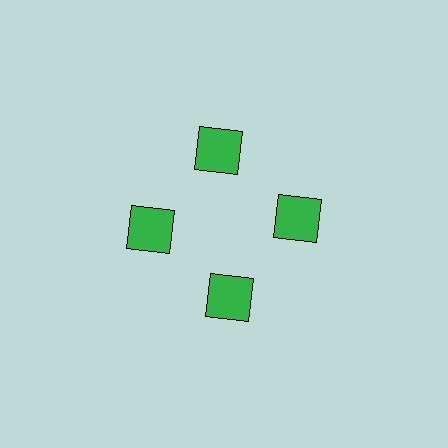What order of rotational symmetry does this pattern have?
This pattern has 4-fold rotational symmetry.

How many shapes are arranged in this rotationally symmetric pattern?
There are 4 shapes, arranged in 4 groups of 1.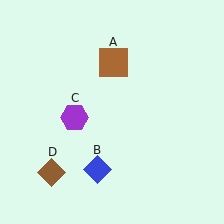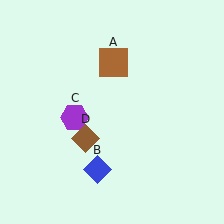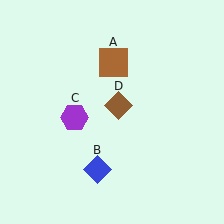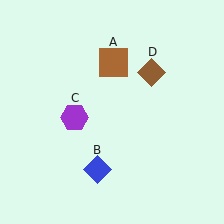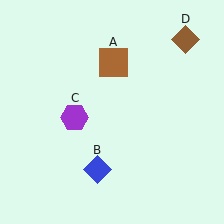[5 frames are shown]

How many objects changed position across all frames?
1 object changed position: brown diamond (object D).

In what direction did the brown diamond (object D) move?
The brown diamond (object D) moved up and to the right.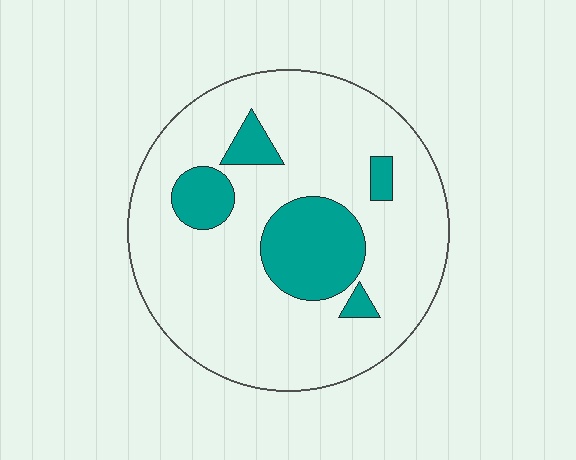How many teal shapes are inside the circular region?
5.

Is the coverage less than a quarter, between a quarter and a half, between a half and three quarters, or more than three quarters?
Less than a quarter.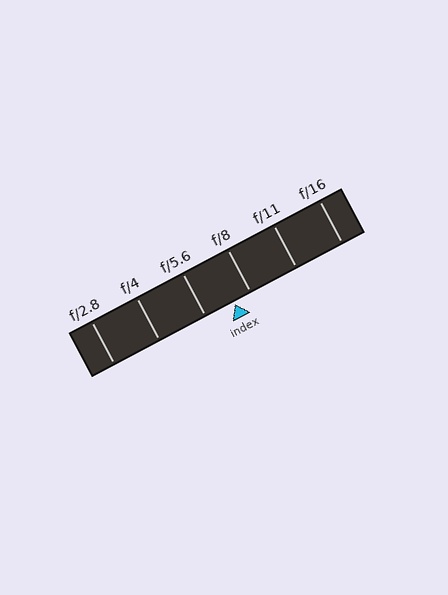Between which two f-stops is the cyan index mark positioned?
The index mark is between f/5.6 and f/8.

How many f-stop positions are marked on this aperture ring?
There are 6 f-stop positions marked.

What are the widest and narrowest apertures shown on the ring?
The widest aperture shown is f/2.8 and the narrowest is f/16.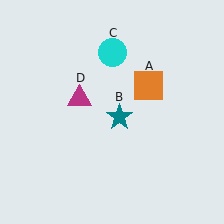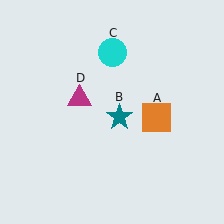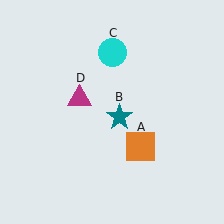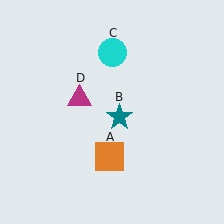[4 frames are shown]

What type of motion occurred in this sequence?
The orange square (object A) rotated clockwise around the center of the scene.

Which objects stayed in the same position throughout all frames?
Teal star (object B) and cyan circle (object C) and magenta triangle (object D) remained stationary.